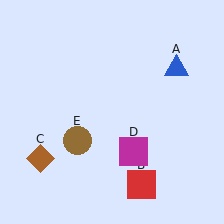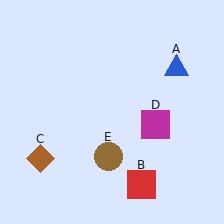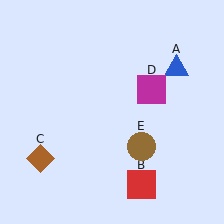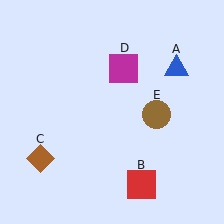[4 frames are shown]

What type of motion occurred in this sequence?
The magenta square (object D), brown circle (object E) rotated counterclockwise around the center of the scene.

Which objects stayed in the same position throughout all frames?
Blue triangle (object A) and red square (object B) and brown diamond (object C) remained stationary.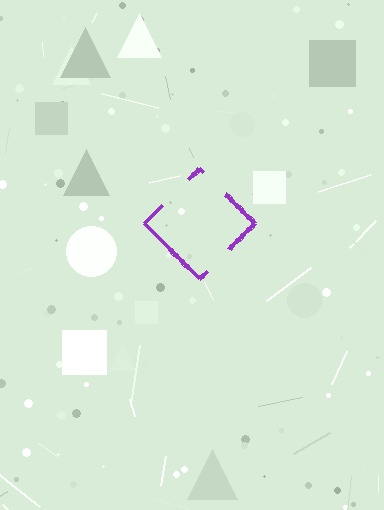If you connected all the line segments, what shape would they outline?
They would outline a diamond.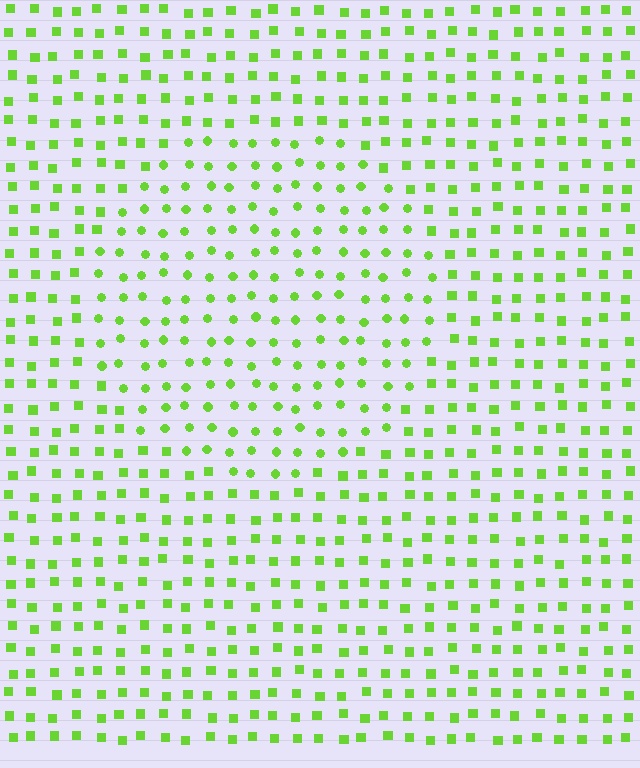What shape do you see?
I see a circle.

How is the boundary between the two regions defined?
The boundary is defined by a change in element shape: circles inside vs. squares outside. All elements share the same color and spacing.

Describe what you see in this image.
The image is filled with small lime elements arranged in a uniform grid. A circle-shaped region contains circles, while the surrounding area contains squares. The boundary is defined purely by the change in element shape.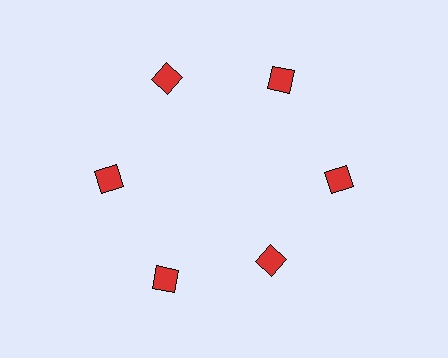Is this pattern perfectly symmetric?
No. The 6 red squares are arranged in a ring, but one element near the 5 o'clock position is pulled inward toward the center, breaking the 6-fold rotational symmetry.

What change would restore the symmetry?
The symmetry would be restored by moving it outward, back onto the ring so that all 6 squares sit at equal angles and equal distance from the center.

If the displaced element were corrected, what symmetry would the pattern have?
It would have 6-fold rotational symmetry — the pattern would map onto itself every 60 degrees.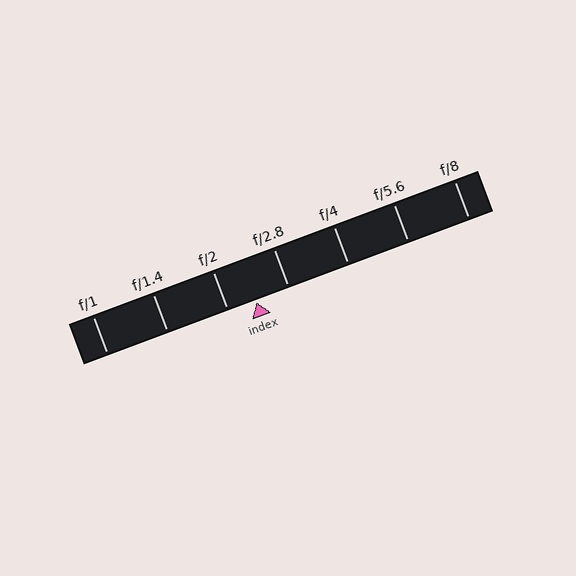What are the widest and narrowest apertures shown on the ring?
The widest aperture shown is f/1 and the narrowest is f/8.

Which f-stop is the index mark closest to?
The index mark is closest to f/2.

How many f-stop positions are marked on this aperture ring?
There are 7 f-stop positions marked.